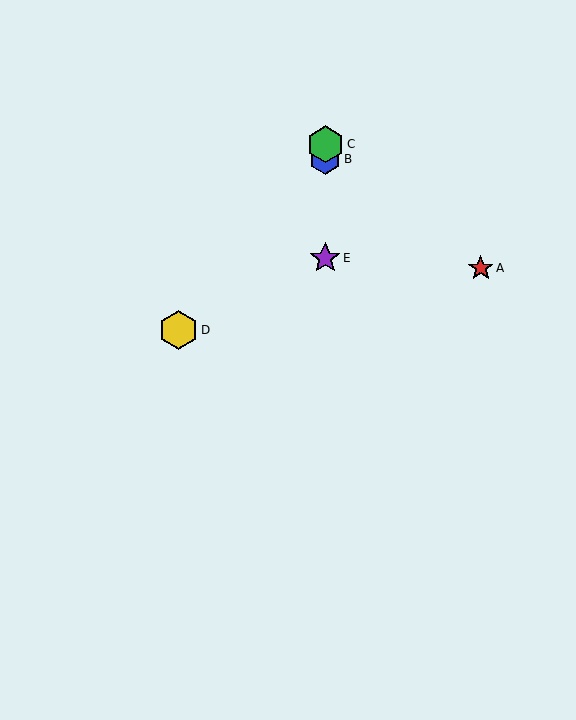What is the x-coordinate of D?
Object D is at x≈179.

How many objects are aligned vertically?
3 objects (B, C, E) are aligned vertically.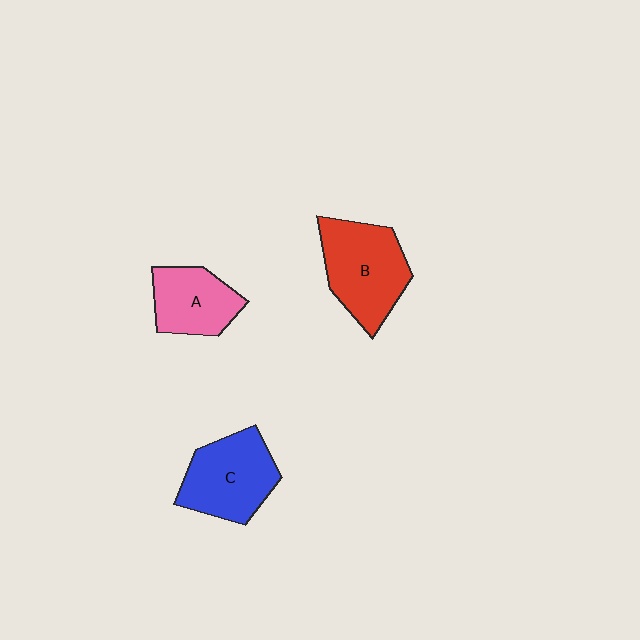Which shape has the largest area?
Shape B (red).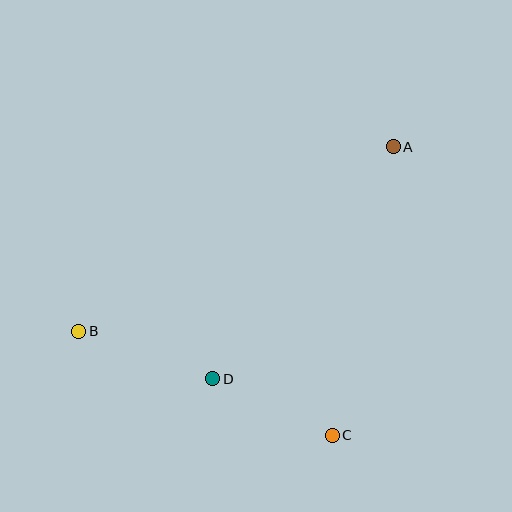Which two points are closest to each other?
Points C and D are closest to each other.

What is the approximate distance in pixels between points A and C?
The distance between A and C is approximately 295 pixels.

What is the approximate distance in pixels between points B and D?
The distance between B and D is approximately 142 pixels.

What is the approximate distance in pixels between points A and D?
The distance between A and D is approximately 294 pixels.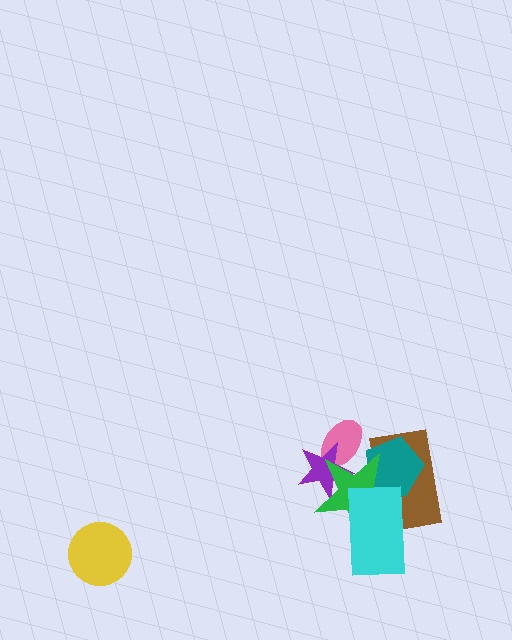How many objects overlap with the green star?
5 objects overlap with the green star.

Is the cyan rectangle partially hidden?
No, no other shape covers it.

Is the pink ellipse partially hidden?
Yes, it is partially covered by another shape.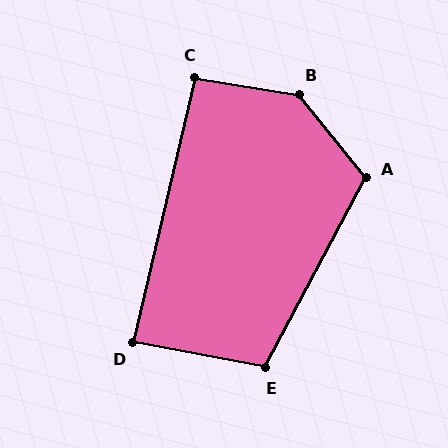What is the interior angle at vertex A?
Approximately 113 degrees (obtuse).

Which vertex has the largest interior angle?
B, at approximately 138 degrees.